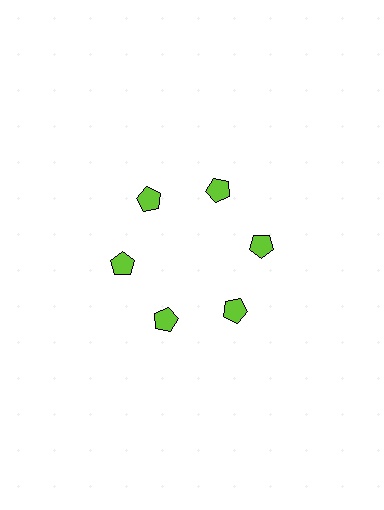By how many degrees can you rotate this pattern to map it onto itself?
The pattern maps onto itself every 60 degrees of rotation.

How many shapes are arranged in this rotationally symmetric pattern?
There are 6 shapes, arranged in 6 groups of 1.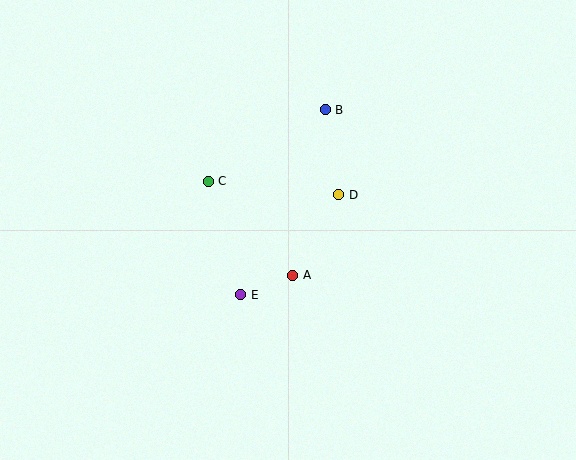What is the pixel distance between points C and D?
The distance between C and D is 131 pixels.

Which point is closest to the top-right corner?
Point B is closest to the top-right corner.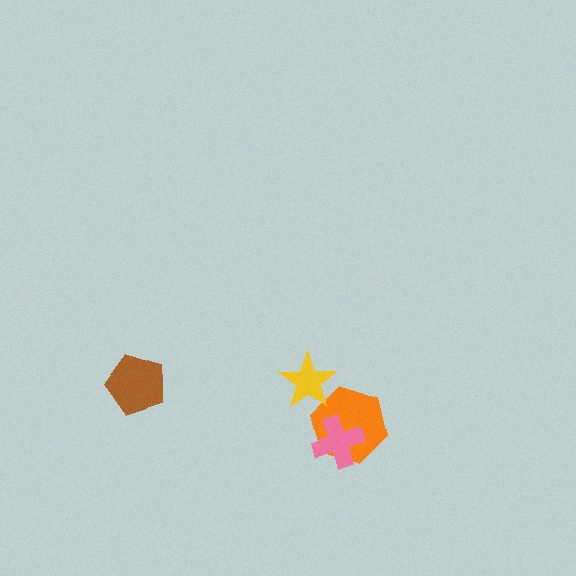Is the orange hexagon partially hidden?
Yes, it is partially covered by another shape.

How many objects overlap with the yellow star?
1 object overlaps with the yellow star.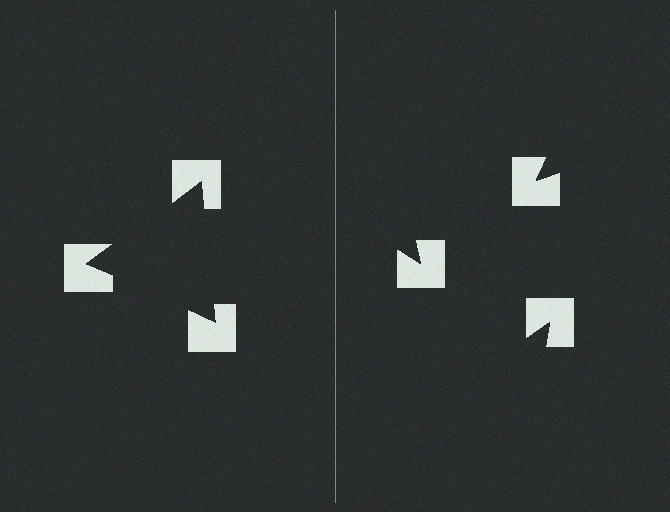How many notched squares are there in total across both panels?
6 — 3 on each side.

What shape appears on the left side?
An illusory triangle.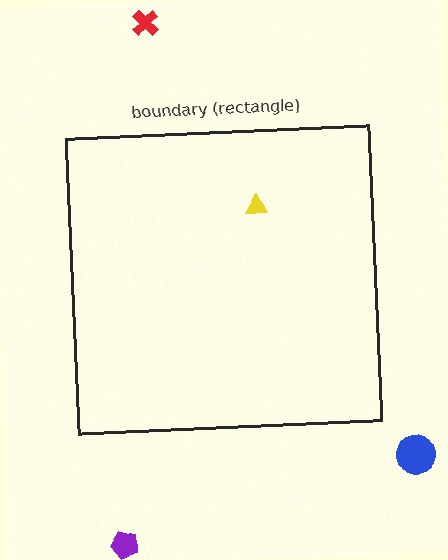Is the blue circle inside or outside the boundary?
Outside.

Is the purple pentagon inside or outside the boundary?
Outside.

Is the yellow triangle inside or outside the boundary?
Inside.